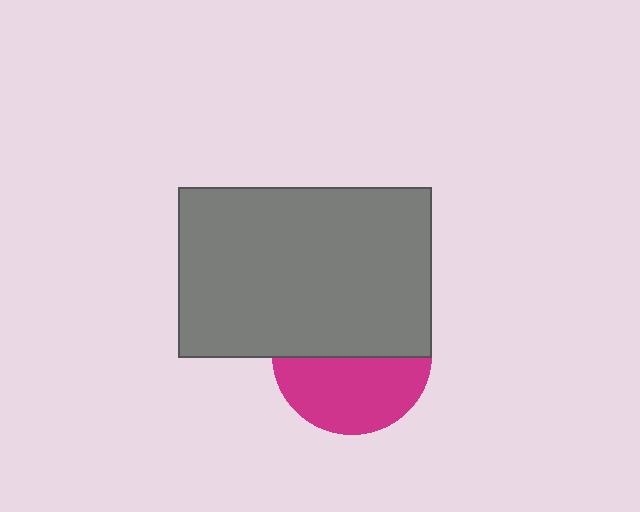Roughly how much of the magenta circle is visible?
About half of it is visible (roughly 48%).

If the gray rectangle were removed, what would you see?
You would see the complete magenta circle.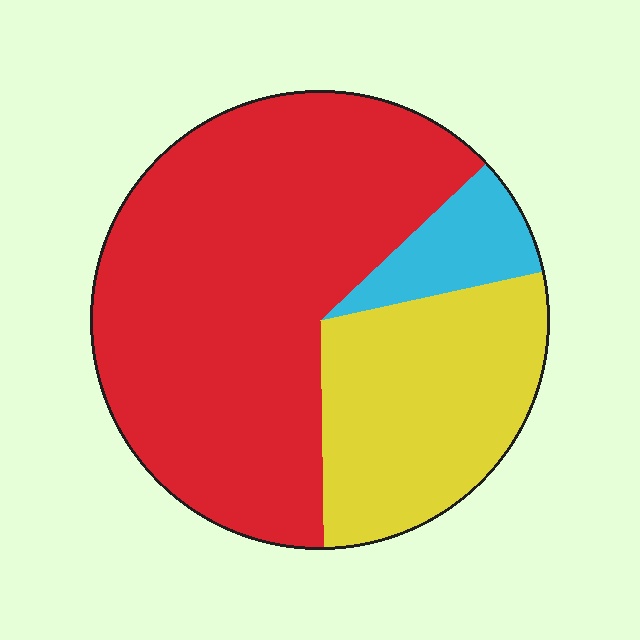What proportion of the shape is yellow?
Yellow covers around 30% of the shape.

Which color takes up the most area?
Red, at roughly 65%.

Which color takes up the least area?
Cyan, at roughly 10%.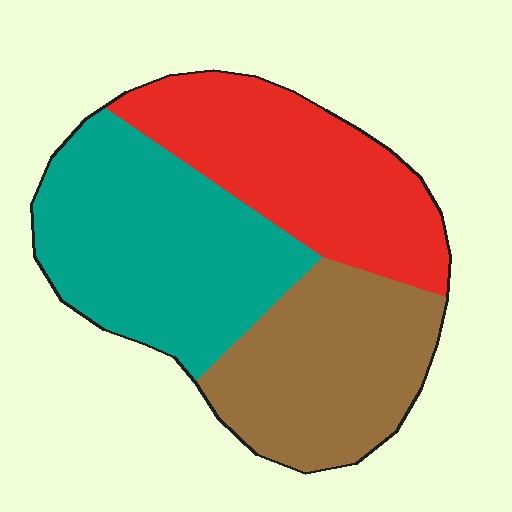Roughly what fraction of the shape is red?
Red takes up between a sixth and a third of the shape.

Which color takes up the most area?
Teal, at roughly 40%.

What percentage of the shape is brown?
Brown takes up about one third (1/3) of the shape.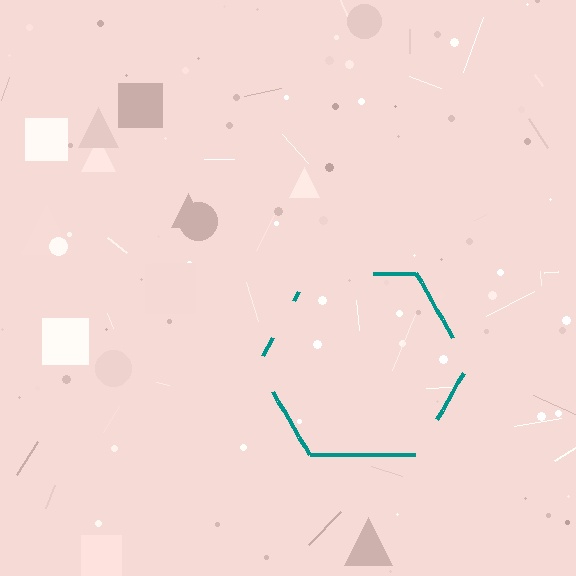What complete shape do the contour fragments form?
The contour fragments form a hexagon.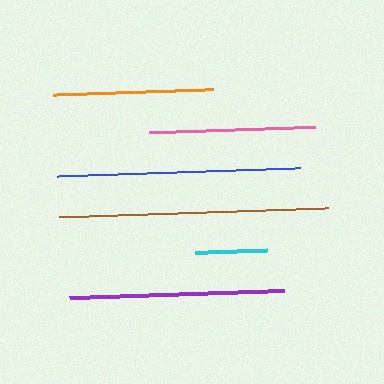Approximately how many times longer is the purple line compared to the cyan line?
The purple line is approximately 3.0 times the length of the cyan line.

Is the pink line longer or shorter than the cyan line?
The pink line is longer than the cyan line.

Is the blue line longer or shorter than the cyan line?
The blue line is longer than the cyan line.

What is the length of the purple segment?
The purple segment is approximately 215 pixels long.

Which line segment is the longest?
The brown line is the longest at approximately 269 pixels.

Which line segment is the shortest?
The cyan line is the shortest at approximately 71 pixels.